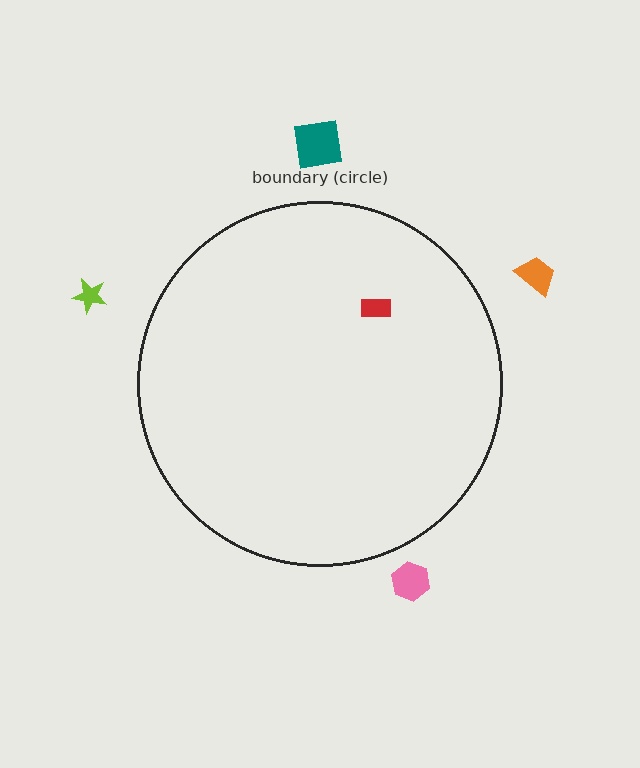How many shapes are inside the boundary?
1 inside, 4 outside.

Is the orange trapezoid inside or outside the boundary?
Outside.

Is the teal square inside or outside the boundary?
Outside.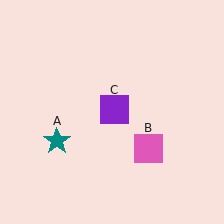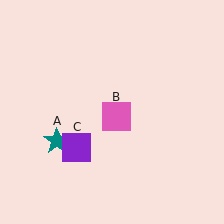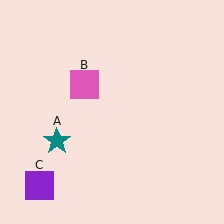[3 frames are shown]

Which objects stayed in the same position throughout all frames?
Teal star (object A) remained stationary.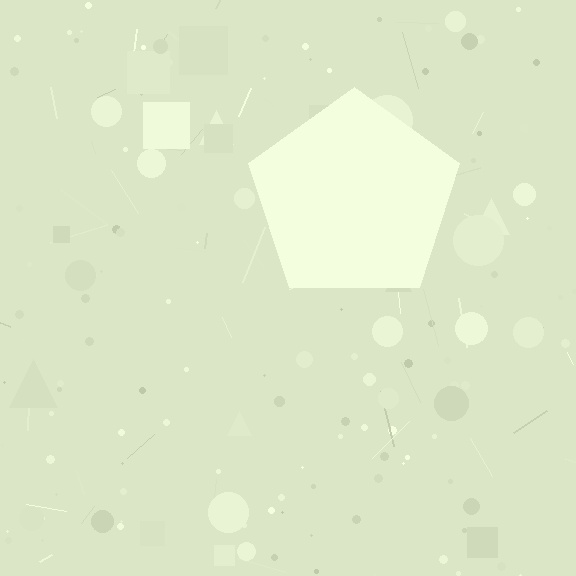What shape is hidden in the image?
A pentagon is hidden in the image.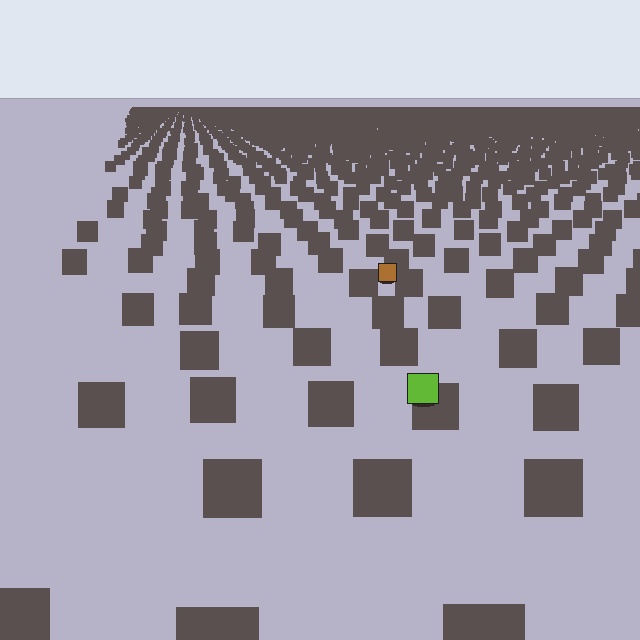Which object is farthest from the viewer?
The brown square is farthest from the viewer. It appears smaller and the ground texture around it is denser.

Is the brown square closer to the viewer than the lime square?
No. The lime square is closer — you can tell from the texture gradient: the ground texture is coarser near it.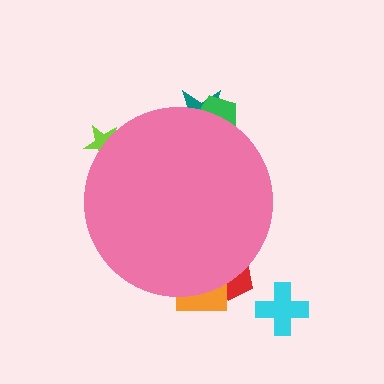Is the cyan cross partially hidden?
No, the cyan cross is fully visible.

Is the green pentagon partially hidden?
Yes, the green pentagon is partially hidden behind the pink circle.